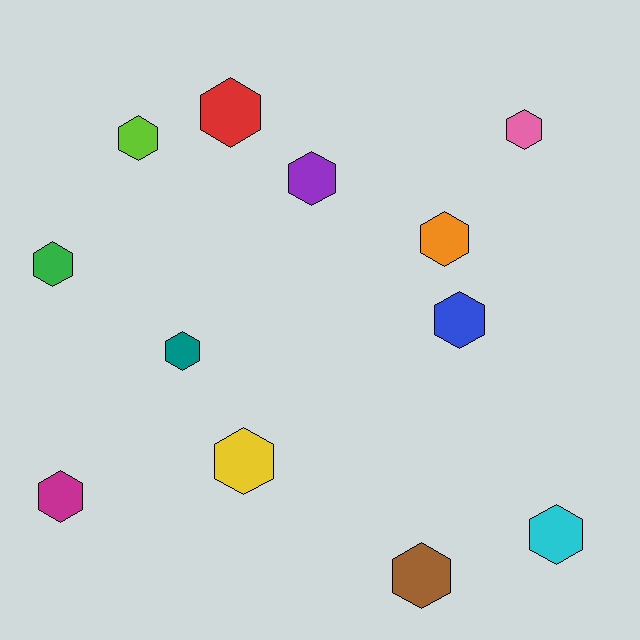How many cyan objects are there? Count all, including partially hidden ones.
There is 1 cyan object.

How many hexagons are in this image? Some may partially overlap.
There are 12 hexagons.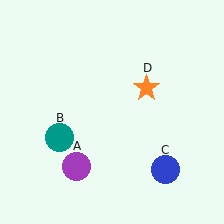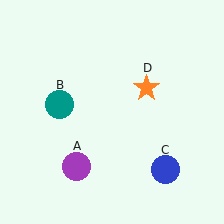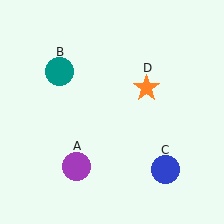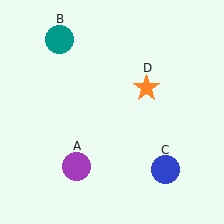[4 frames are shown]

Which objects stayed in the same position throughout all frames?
Purple circle (object A) and blue circle (object C) and orange star (object D) remained stationary.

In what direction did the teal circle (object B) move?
The teal circle (object B) moved up.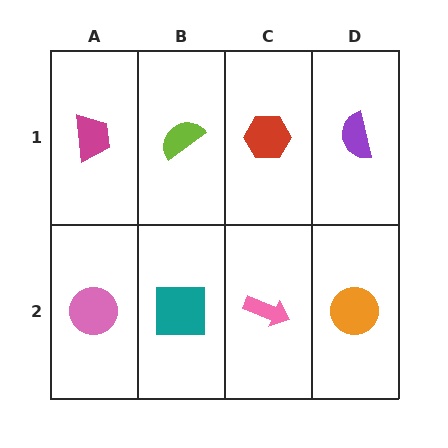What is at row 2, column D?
An orange circle.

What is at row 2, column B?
A teal square.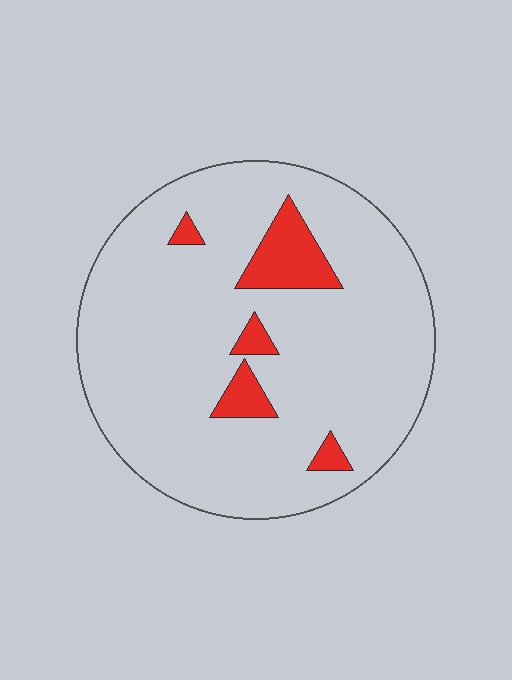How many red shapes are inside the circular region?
5.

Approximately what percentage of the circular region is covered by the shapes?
Approximately 10%.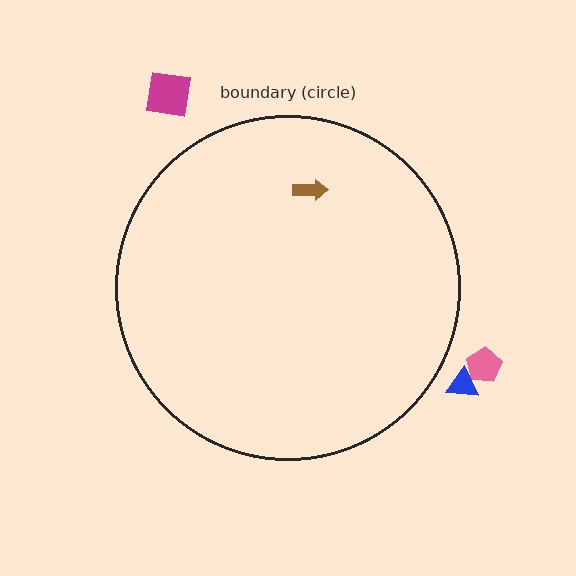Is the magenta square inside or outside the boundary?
Outside.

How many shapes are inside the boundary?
1 inside, 3 outside.